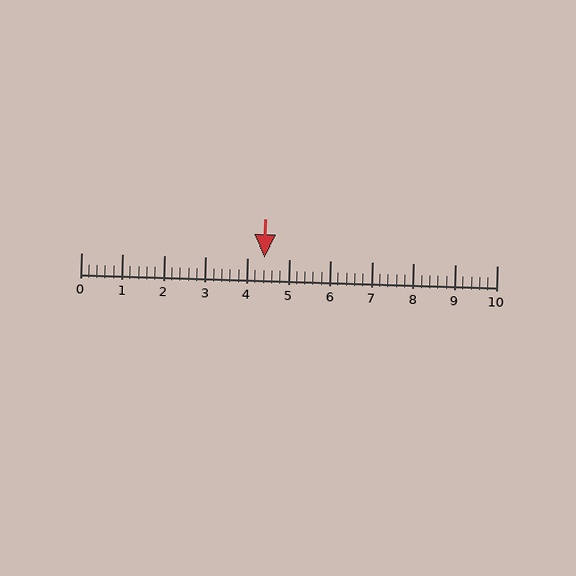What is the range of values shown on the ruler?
The ruler shows values from 0 to 10.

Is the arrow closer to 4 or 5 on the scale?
The arrow is closer to 4.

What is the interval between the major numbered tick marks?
The major tick marks are spaced 1 units apart.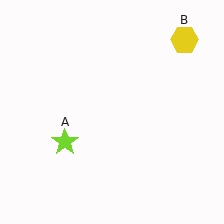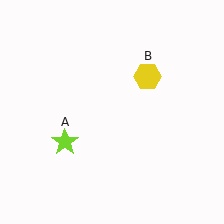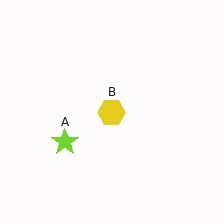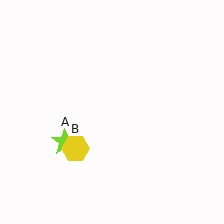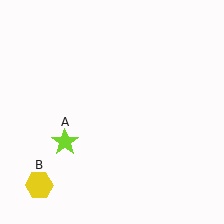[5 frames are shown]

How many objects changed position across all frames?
1 object changed position: yellow hexagon (object B).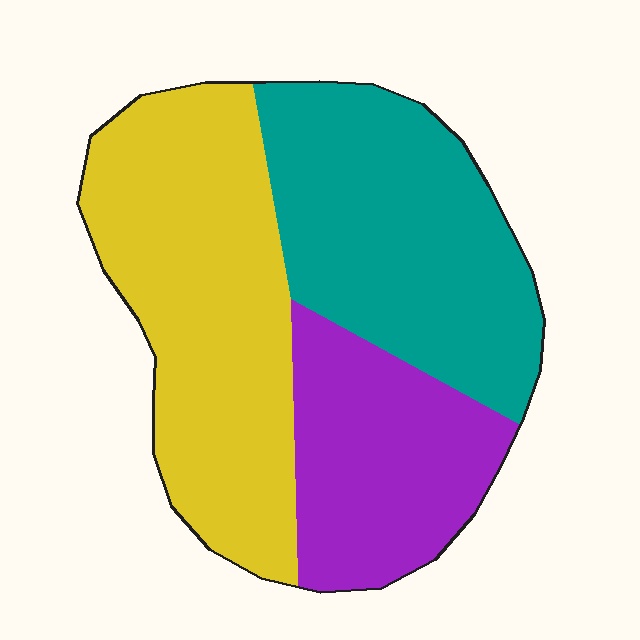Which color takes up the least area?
Purple, at roughly 25%.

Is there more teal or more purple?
Teal.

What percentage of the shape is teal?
Teal takes up between a quarter and a half of the shape.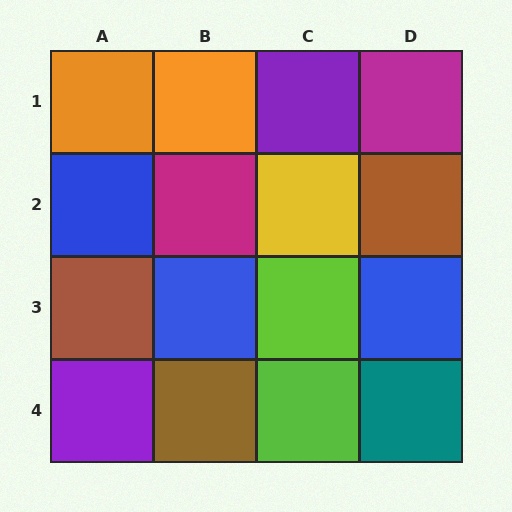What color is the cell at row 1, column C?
Purple.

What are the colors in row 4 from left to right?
Purple, brown, lime, teal.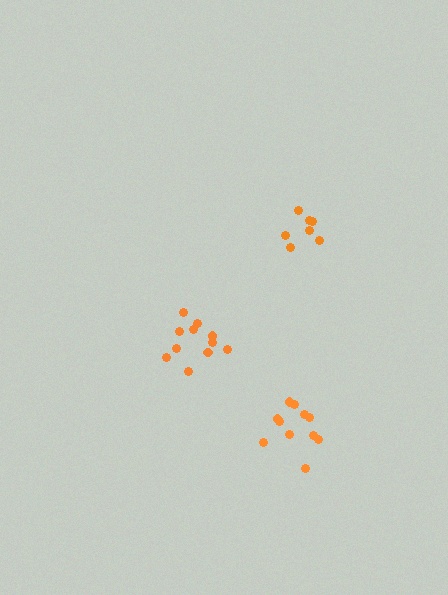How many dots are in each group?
Group 1: 11 dots, Group 2: 7 dots, Group 3: 11 dots (29 total).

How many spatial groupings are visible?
There are 3 spatial groupings.